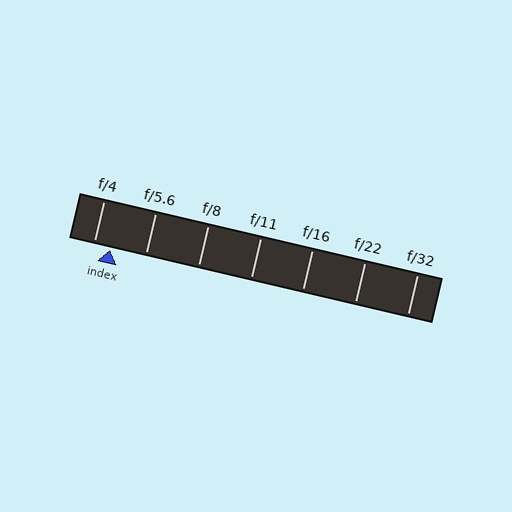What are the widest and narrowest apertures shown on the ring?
The widest aperture shown is f/4 and the narrowest is f/32.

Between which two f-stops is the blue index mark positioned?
The index mark is between f/4 and f/5.6.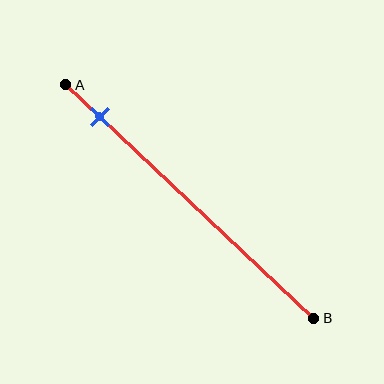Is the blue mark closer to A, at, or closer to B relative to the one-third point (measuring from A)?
The blue mark is closer to point A than the one-third point of segment AB.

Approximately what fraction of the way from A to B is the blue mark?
The blue mark is approximately 15% of the way from A to B.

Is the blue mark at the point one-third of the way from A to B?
No, the mark is at about 15% from A, not at the 33% one-third point.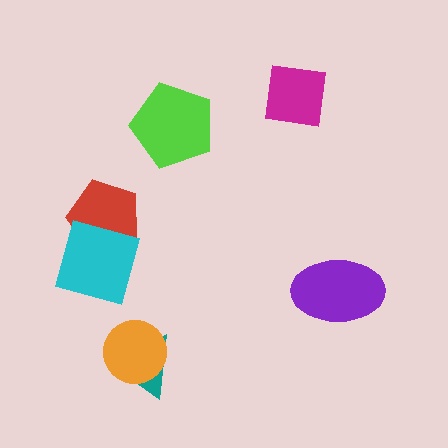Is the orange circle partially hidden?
No, no other shape covers it.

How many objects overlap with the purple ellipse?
0 objects overlap with the purple ellipse.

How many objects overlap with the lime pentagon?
0 objects overlap with the lime pentagon.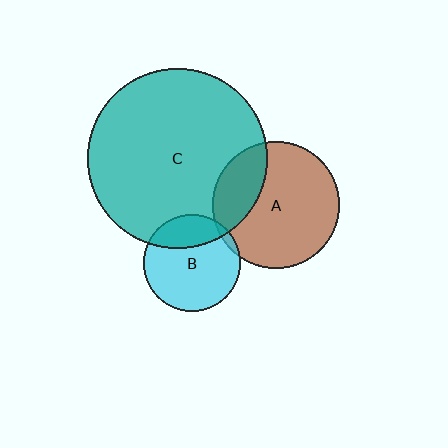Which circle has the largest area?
Circle C (teal).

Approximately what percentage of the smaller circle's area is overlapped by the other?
Approximately 5%.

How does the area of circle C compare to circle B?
Approximately 3.5 times.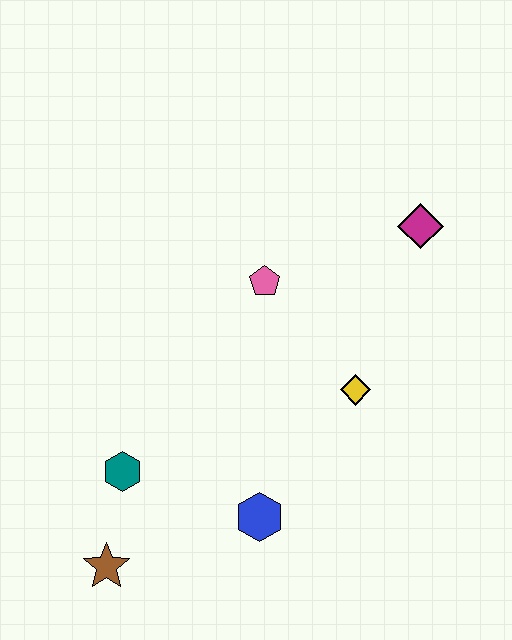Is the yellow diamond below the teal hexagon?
No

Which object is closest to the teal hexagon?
The brown star is closest to the teal hexagon.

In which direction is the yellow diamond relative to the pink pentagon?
The yellow diamond is below the pink pentagon.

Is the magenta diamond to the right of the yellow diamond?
Yes